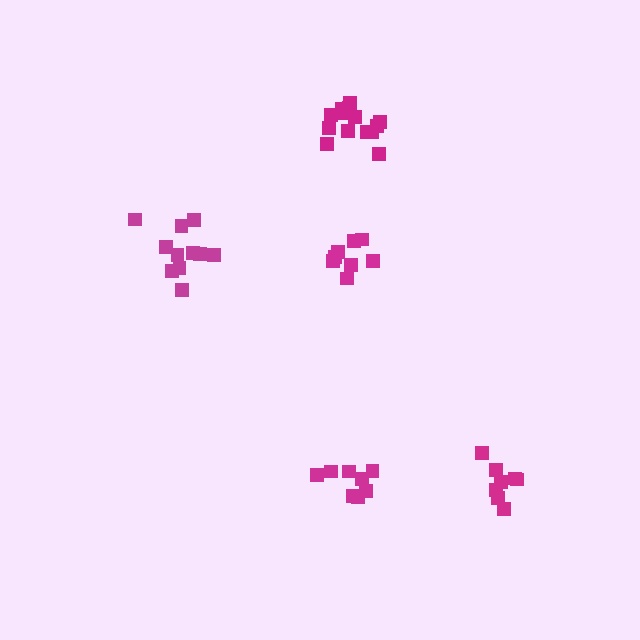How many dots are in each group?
Group 1: 11 dots, Group 2: 14 dots, Group 3: 8 dots, Group 4: 8 dots, Group 5: 8 dots (49 total).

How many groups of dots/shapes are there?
There are 5 groups.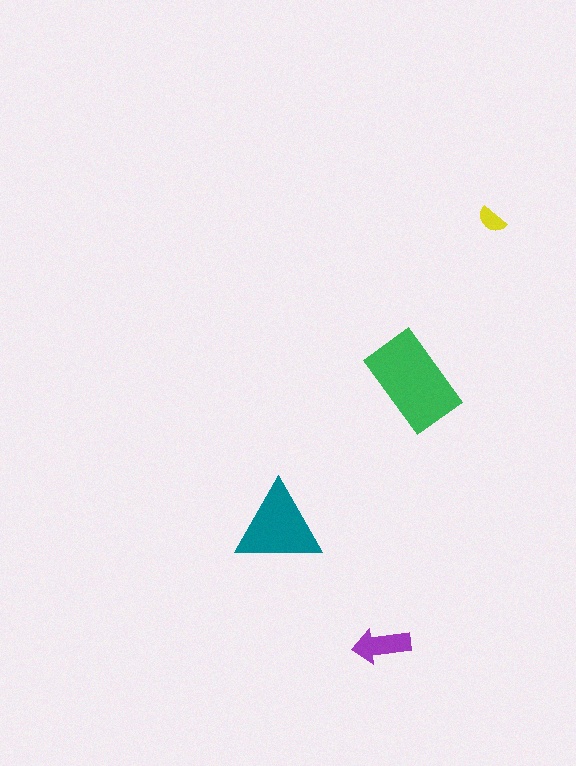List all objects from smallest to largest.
The yellow semicircle, the purple arrow, the teal triangle, the green rectangle.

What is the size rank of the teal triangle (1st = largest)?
2nd.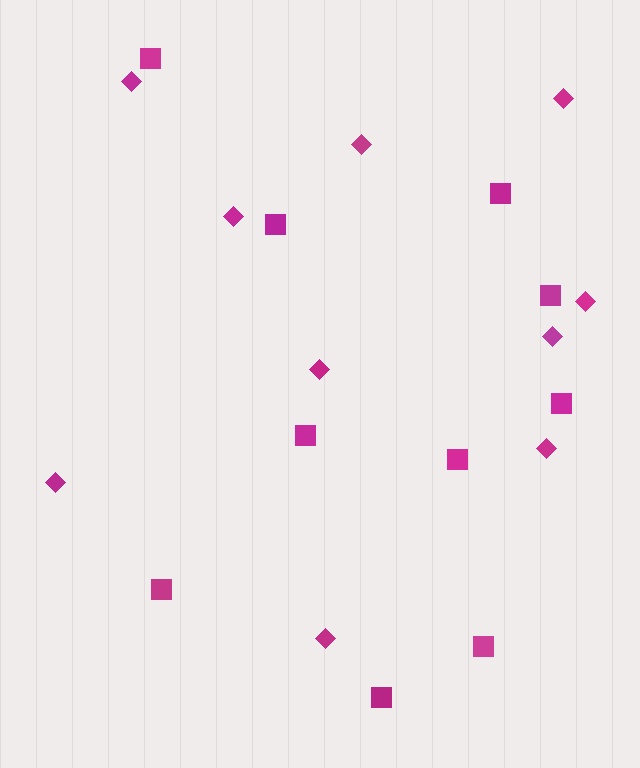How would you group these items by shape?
There are 2 groups: one group of squares (10) and one group of diamonds (10).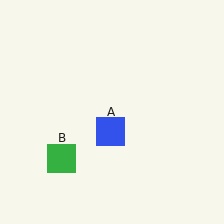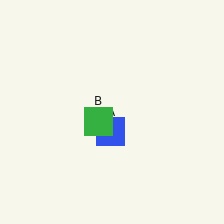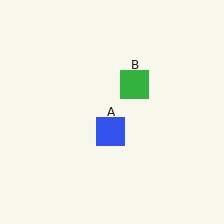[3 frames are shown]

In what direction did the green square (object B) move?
The green square (object B) moved up and to the right.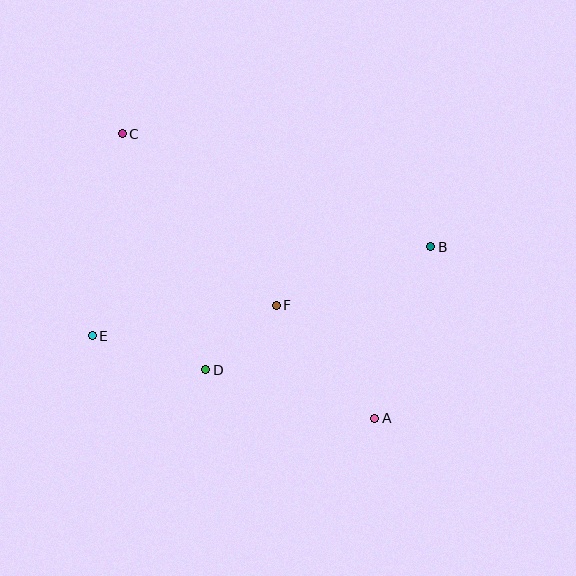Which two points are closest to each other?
Points D and F are closest to each other.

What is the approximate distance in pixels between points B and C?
The distance between B and C is approximately 329 pixels.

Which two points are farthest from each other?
Points A and C are farthest from each other.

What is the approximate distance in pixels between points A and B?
The distance between A and B is approximately 181 pixels.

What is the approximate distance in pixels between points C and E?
The distance between C and E is approximately 204 pixels.